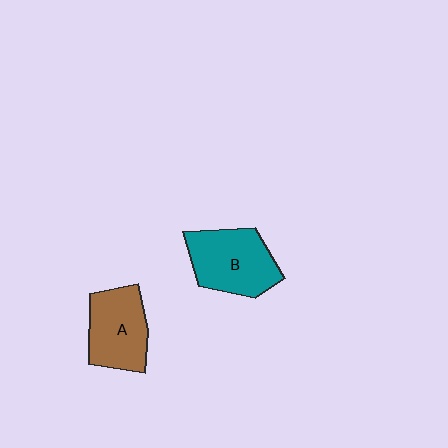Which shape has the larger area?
Shape B (teal).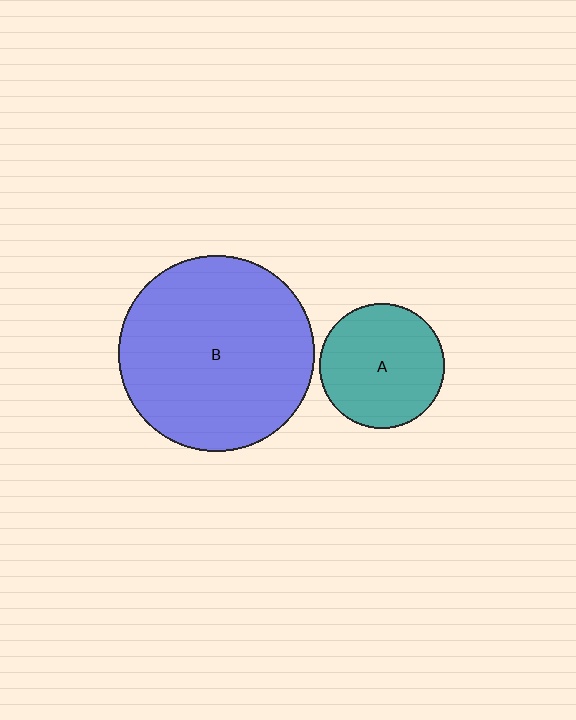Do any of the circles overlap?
No, none of the circles overlap.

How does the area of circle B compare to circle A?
Approximately 2.5 times.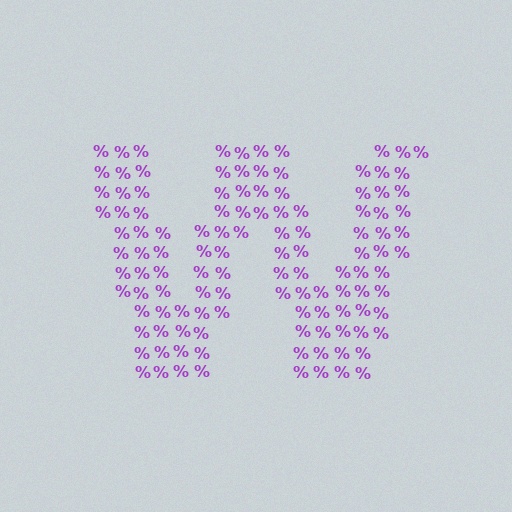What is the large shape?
The large shape is the letter W.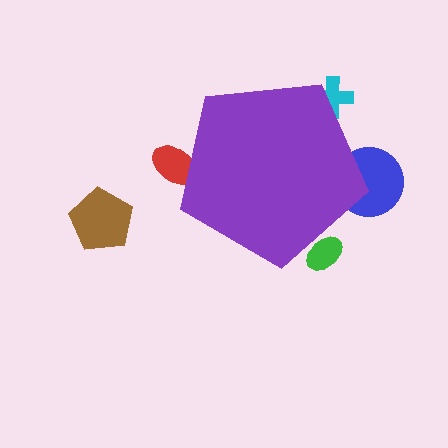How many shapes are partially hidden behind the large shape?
4 shapes are partially hidden.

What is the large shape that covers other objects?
A purple pentagon.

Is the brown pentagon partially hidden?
No, the brown pentagon is fully visible.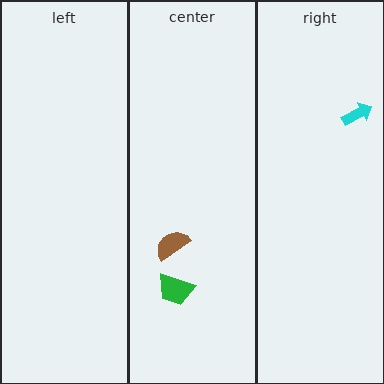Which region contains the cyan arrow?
The right region.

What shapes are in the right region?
The cyan arrow.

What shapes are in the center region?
The brown semicircle, the green trapezoid.